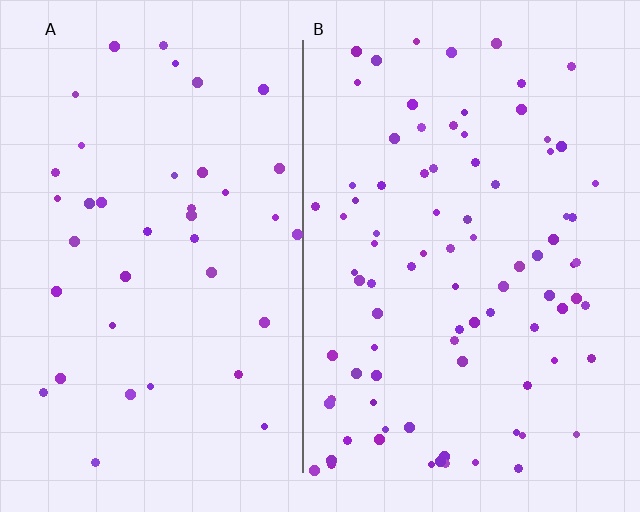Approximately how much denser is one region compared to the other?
Approximately 2.2× — region B over region A.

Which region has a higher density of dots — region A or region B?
B (the right).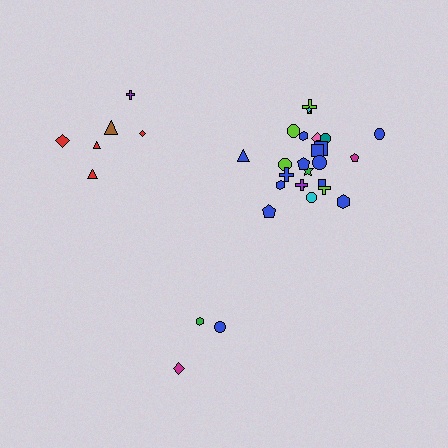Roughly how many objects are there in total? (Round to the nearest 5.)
Roughly 35 objects in total.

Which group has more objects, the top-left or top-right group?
The top-right group.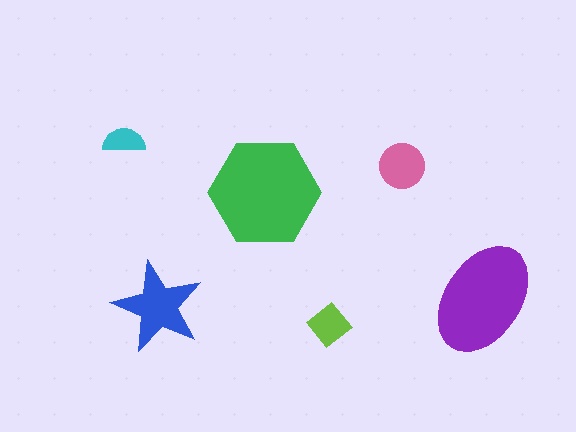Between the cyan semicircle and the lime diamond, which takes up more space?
The lime diamond.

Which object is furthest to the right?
The purple ellipse is rightmost.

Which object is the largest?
The green hexagon.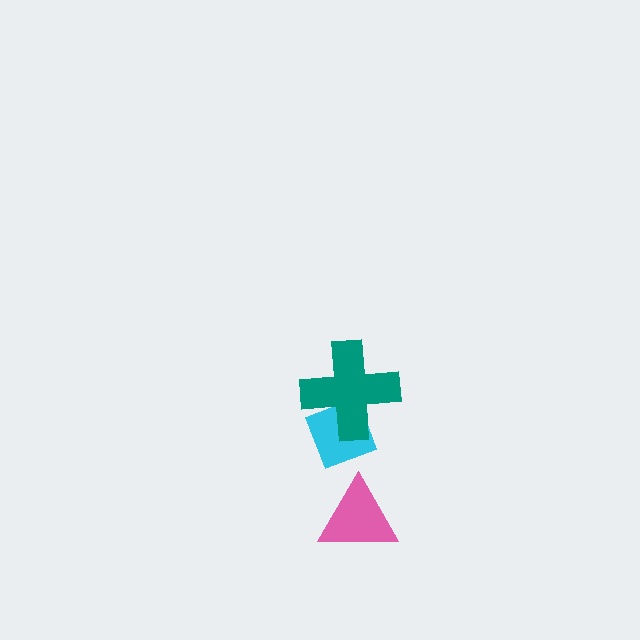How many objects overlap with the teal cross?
1 object overlaps with the teal cross.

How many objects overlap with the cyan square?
1 object overlaps with the cyan square.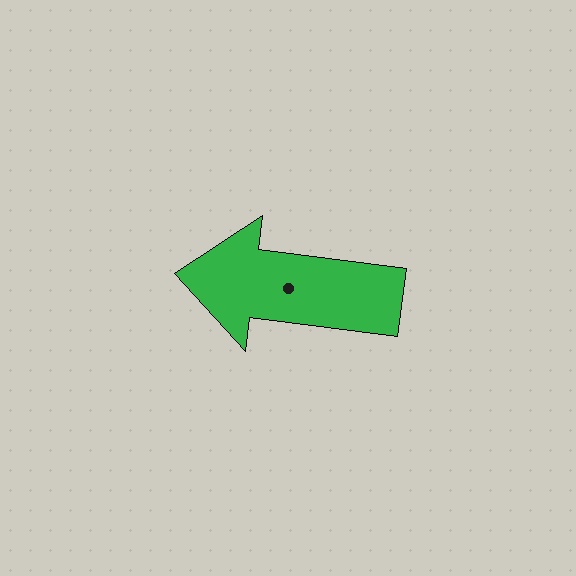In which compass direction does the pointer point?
West.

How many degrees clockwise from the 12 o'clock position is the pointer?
Approximately 277 degrees.